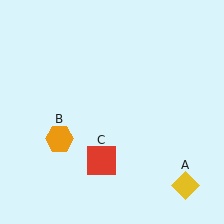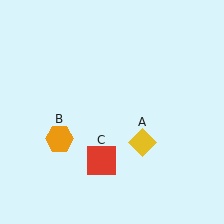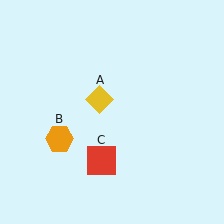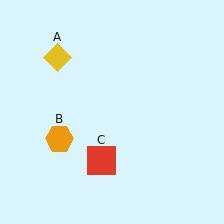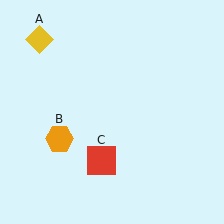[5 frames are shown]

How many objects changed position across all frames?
1 object changed position: yellow diamond (object A).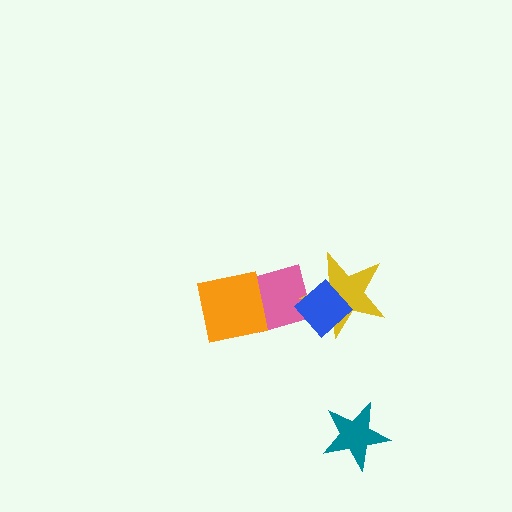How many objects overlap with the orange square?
1 object overlaps with the orange square.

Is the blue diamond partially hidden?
No, no other shape covers it.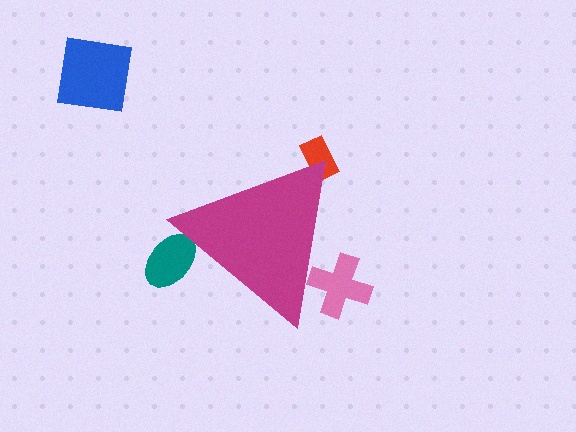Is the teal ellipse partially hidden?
Yes, the teal ellipse is partially hidden behind the magenta triangle.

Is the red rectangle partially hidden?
Yes, the red rectangle is partially hidden behind the magenta triangle.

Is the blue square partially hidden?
No, the blue square is fully visible.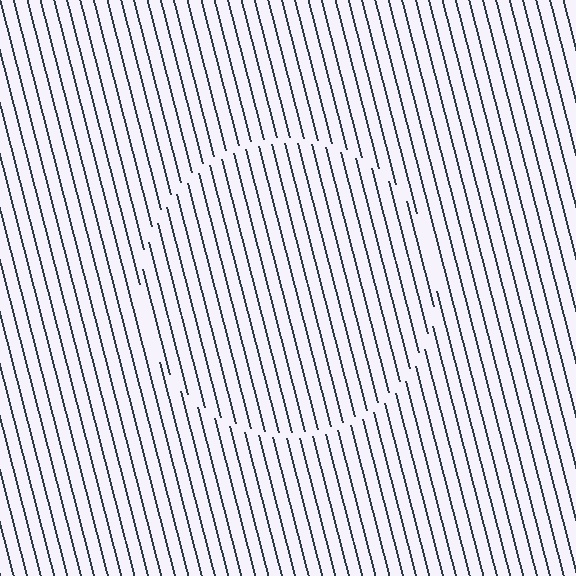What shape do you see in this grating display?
An illusory circle. The interior of the shape contains the same grating, shifted by half a period — the contour is defined by the phase discontinuity where line-ends from the inner and outer gratings abut.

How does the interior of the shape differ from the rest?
The interior of the shape contains the same grating, shifted by half a period — the contour is defined by the phase discontinuity where line-ends from the inner and outer gratings abut.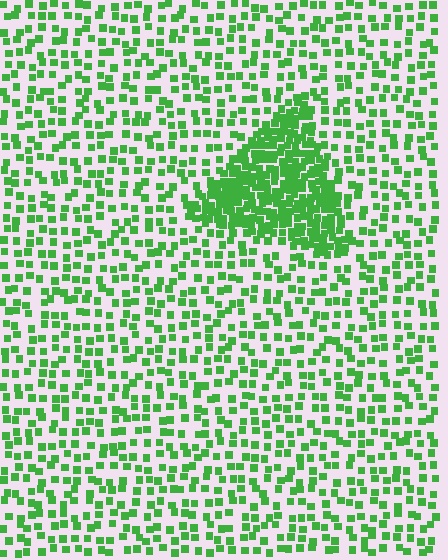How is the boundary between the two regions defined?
The boundary is defined by a change in element density (approximately 2.8x ratio). All elements are the same color, size, and shape.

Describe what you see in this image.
The image contains small green elements arranged at two different densities. A triangle-shaped region is visible where the elements are more densely packed than the surrounding area.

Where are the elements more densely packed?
The elements are more densely packed inside the triangle boundary.